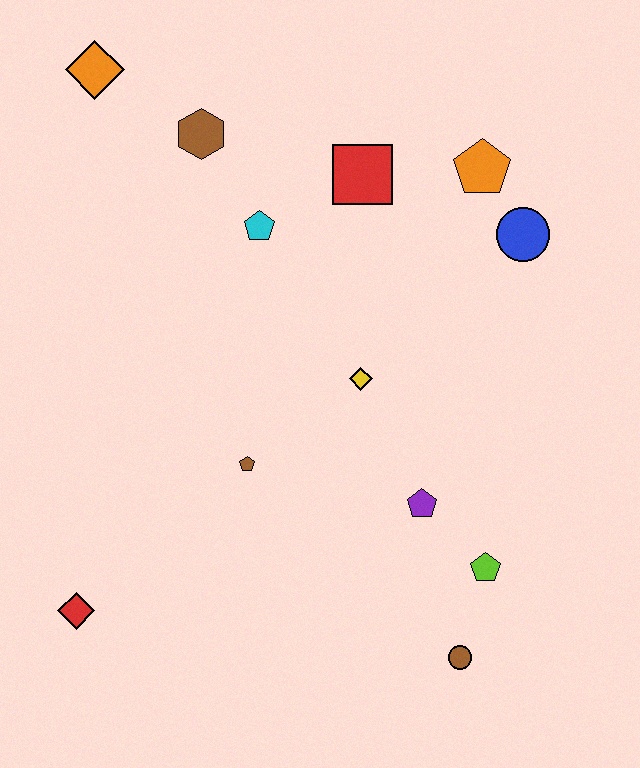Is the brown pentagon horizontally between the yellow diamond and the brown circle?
No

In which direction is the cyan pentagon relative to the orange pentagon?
The cyan pentagon is to the left of the orange pentagon.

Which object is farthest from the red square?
The red diamond is farthest from the red square.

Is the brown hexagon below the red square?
No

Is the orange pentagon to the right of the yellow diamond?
Yes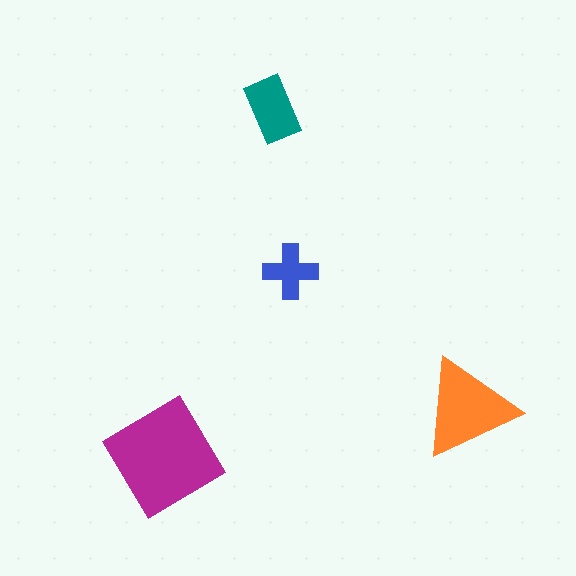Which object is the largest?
The magenta diamond.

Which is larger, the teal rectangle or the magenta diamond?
The magenta diamond.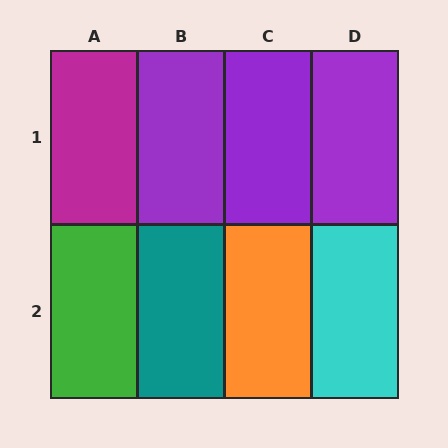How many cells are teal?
1 cell is teal.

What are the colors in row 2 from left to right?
Green, teal, orange, cyan.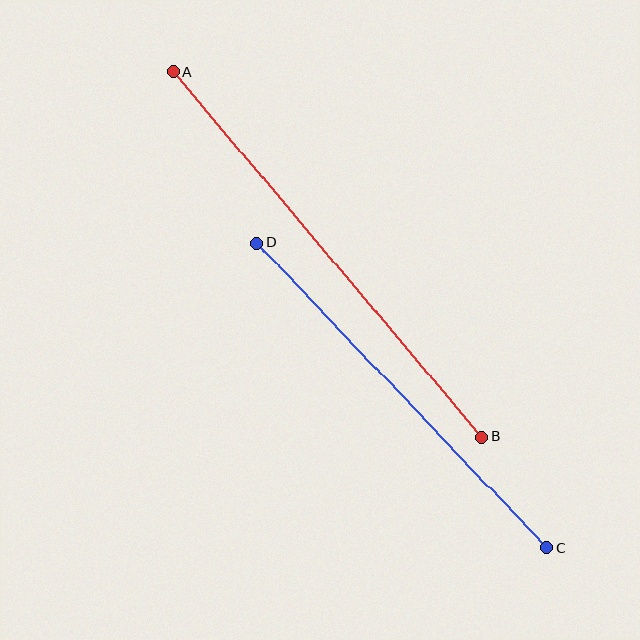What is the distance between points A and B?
The distance is approximately 478 pixels.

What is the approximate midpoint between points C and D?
The midpoint is at approximately (402, 395) pixels.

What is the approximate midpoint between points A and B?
The midpoint is at approximately (327, 254) pixels.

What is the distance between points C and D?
The distance is approximately 421 pixels.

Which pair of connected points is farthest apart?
Points A and B are farthest apart.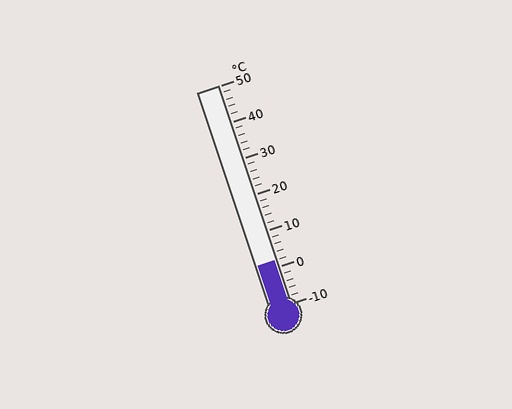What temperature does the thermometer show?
The thermometer shows approximately 2°C.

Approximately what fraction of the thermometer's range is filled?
The thermometer is filled to approximately 20% of its range.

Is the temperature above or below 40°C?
The temperature is below 40°C.